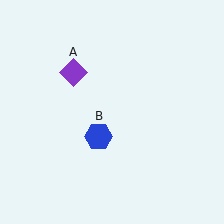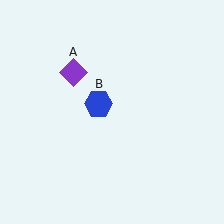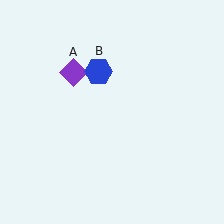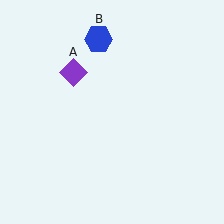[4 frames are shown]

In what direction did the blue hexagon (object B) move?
The blue hexagon (object B) moved up.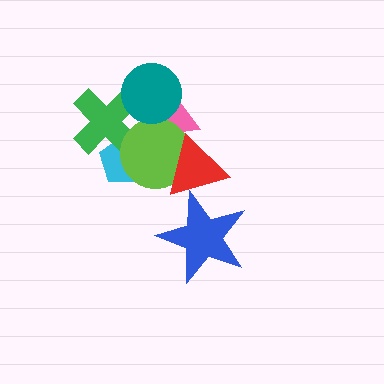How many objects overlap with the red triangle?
3 objects overlap with the red triangle.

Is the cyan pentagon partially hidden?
Yes, it is partially covered by another shape.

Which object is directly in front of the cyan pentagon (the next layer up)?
The green cross is directly in front of the cyan pentagon.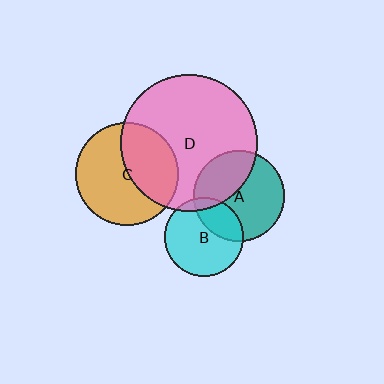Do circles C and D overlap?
Yes.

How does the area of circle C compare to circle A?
Approximately 1.3 times.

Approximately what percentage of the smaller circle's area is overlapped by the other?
Approximately 40%.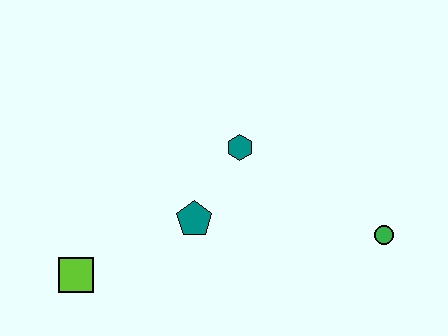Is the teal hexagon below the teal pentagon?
No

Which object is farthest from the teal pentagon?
The green circle is farthest from the teal pentagon.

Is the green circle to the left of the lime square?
No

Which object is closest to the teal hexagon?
The teal pentagon is closest to the teal hexagon.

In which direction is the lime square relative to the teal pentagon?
The lime square is to the left of the teal pentagon.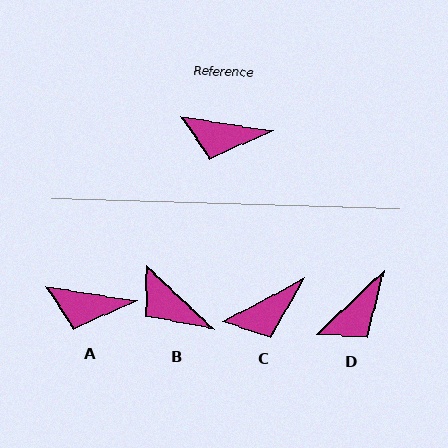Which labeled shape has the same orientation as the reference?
A.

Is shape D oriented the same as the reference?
No, it is off by about 52 degrees.